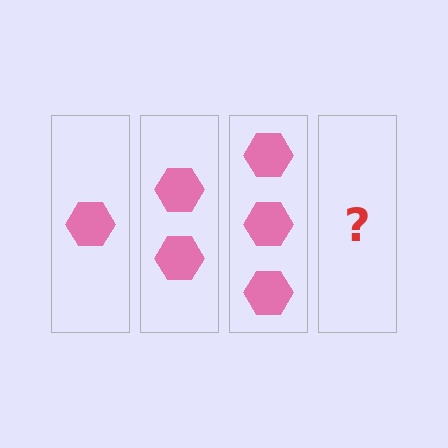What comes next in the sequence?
The next element should be 4 hexagons.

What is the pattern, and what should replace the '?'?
The pattern is that each step adds one more hexagon. The '?' should be 4 hexagons.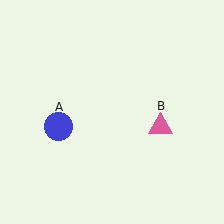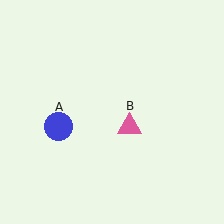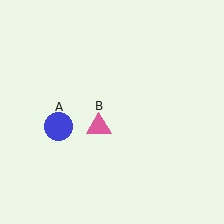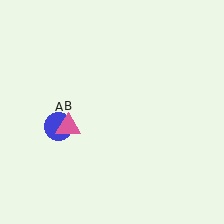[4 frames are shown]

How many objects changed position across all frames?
1 object changed position: pink triangle (object B).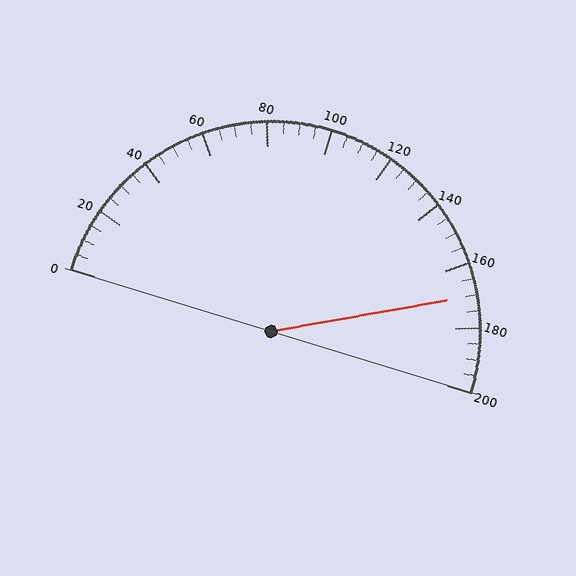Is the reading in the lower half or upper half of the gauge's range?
The reading is in the upper half of the range (0 to 200).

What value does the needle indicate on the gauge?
The needle indicates approximately 170.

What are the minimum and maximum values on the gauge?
The gauge ranges from 0 to 200.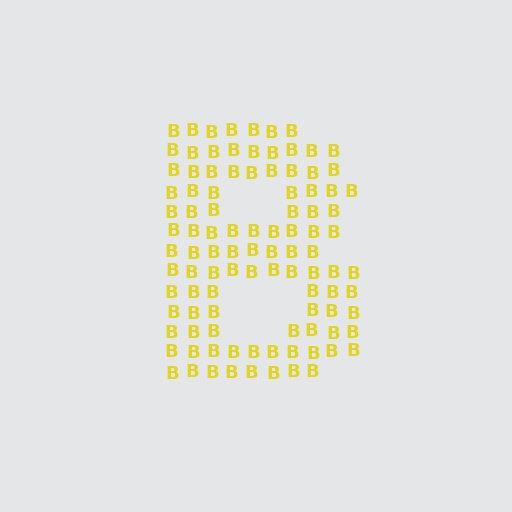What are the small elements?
The small elements are letter B's.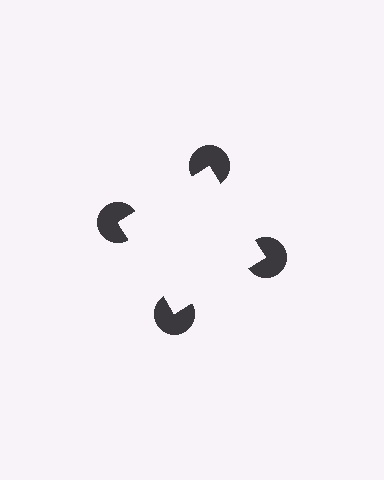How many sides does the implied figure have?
4 sides.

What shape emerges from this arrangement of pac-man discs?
An illusory square — its edges are inferred from the aligned wedge cuts in the pac-man discs, not physically drawn.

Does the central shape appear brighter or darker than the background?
It typically appears slightly brighter than the background, even though no actual brightness change is drawn.